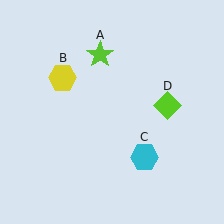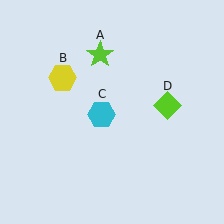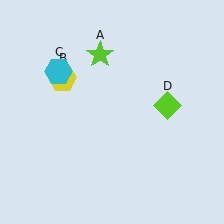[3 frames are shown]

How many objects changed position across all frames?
1 object changed position: cyan hexagon (object C).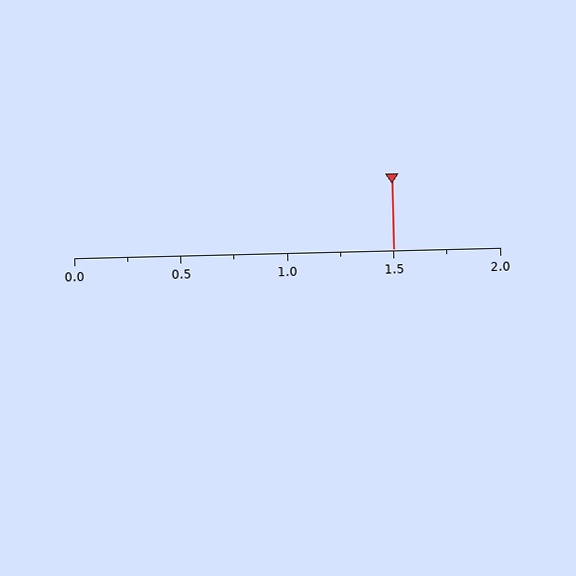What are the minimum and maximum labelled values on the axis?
The axis runs from 0.0 to 2.0.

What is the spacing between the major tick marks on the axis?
The major ticks are spaced 0.5 apart.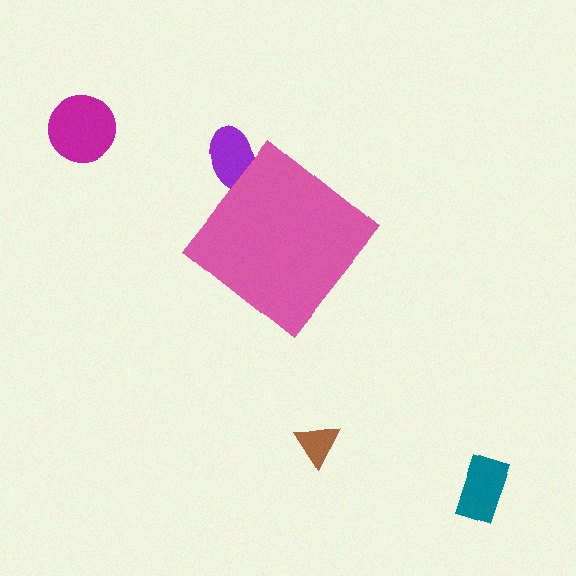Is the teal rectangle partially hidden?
No, the teal rectangle is fully visible.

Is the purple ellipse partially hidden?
Yes, the purple ellipse is partially hidden behind the pink diamond.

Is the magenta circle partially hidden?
No, the magenta circle is fully visible.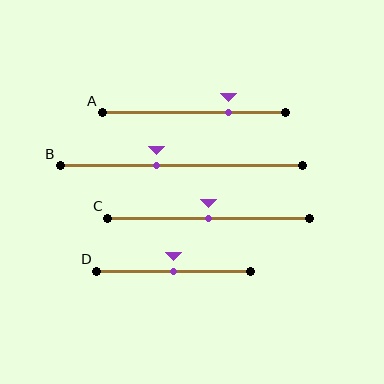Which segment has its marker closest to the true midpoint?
Segment C has its marker closest to the true midpoint.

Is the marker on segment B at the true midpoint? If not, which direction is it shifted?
No, the marker on segment B is shifted to the left by about 10% of the segment length.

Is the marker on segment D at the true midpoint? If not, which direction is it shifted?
Yes, the marker on segment D is at the true midpoint.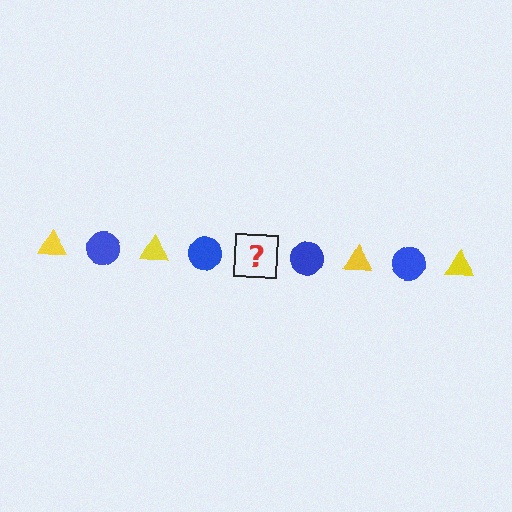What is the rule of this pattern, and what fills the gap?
The rule is that the pattern alternates between yellow triangle and blue circle. The gap should be filled with a yellow triangle.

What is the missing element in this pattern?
The missing element is a yellow triangle.